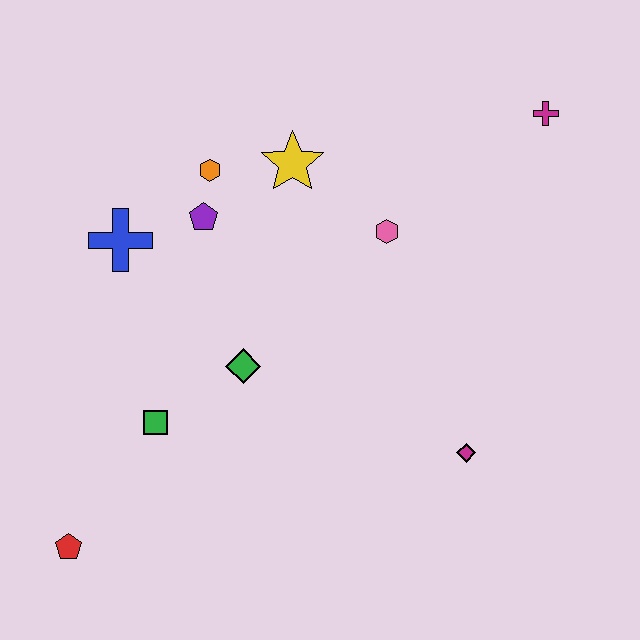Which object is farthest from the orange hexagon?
The red pentagon is farthest from the orange hexagon.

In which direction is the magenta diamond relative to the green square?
The magenta diamond is to the right of the green square.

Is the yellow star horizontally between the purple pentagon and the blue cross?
No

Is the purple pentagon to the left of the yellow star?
Yes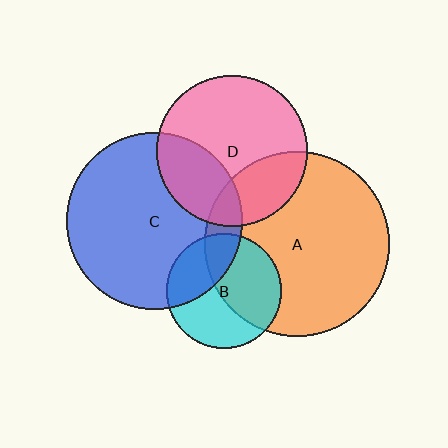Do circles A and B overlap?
Yes.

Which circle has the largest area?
Circle A (orange).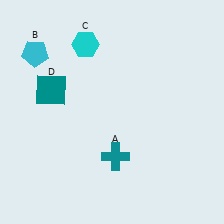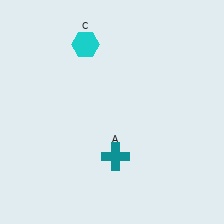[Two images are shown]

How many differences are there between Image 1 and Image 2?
There are 2 differences between the two images.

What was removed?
The teal square (D), the cyan pentagon (B) were removed in Image 2.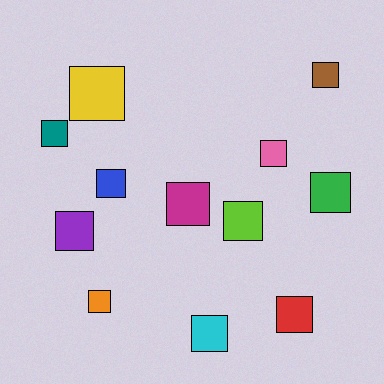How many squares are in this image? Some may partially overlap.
There are 12 squares.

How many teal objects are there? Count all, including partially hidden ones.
There is 1 teal object.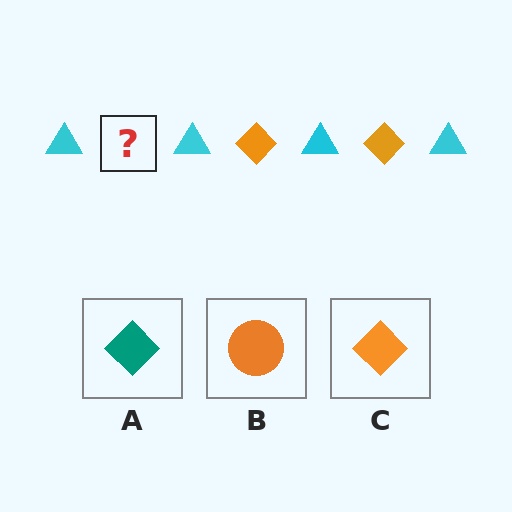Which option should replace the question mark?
Option C.